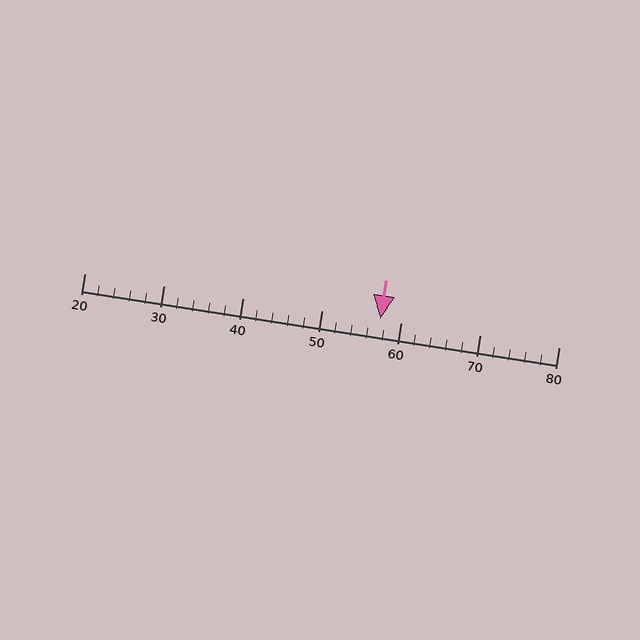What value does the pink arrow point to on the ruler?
The pink arrow points to approximately 57.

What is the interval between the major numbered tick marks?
The major tick marks are spaced 10 units apart.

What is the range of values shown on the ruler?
The ruler shows values from 20 to 80.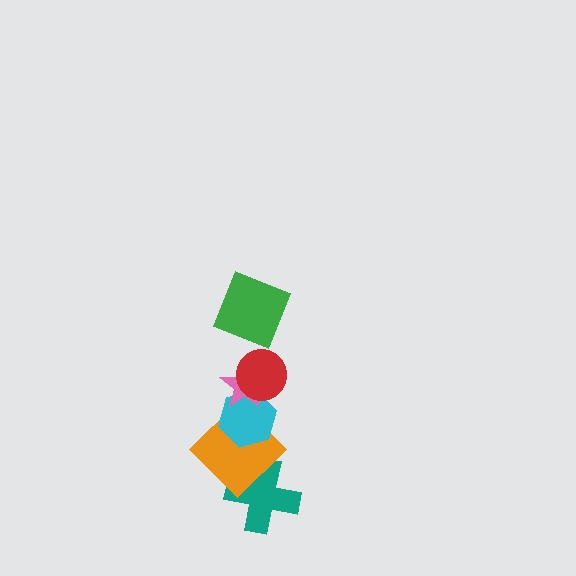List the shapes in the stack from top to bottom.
From top to bottom: the green square, the red circle, the pink star, the cyan hexagon, the orange diamond, the teal cross.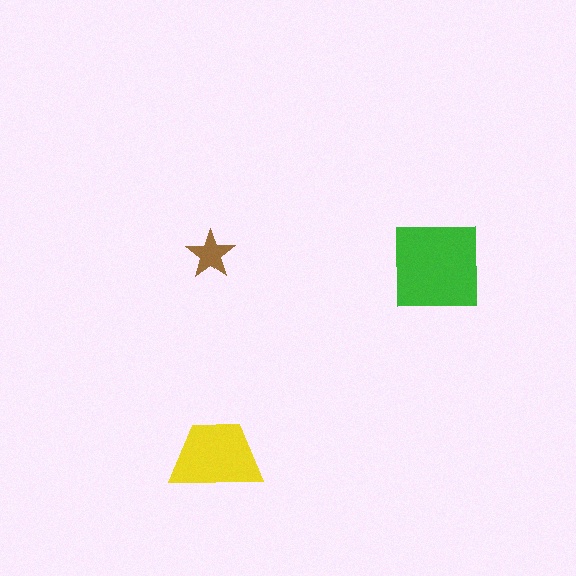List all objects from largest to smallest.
The green square, the yellow trapezoid, the brown star.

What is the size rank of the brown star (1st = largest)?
3rd.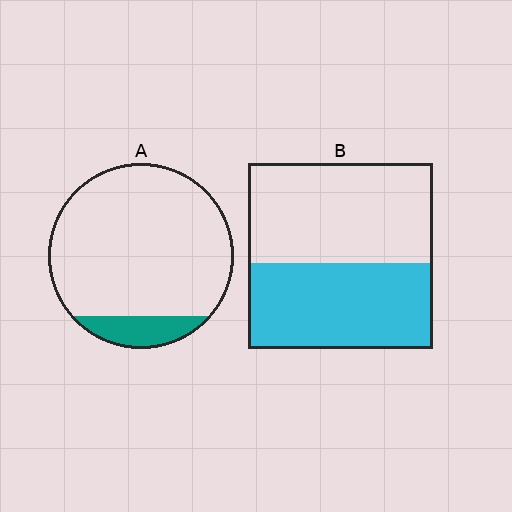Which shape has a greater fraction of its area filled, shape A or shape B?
Shape B.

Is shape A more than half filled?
No.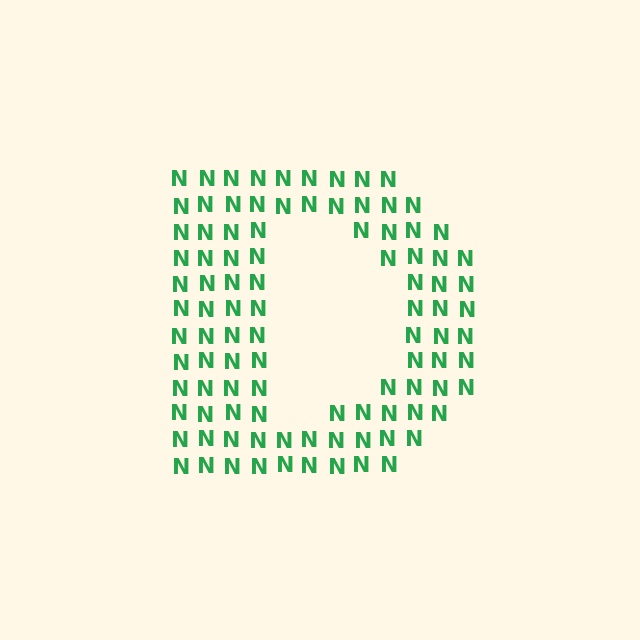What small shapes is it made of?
It is made of small letter N's.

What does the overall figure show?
The overall figure shows the letter D.